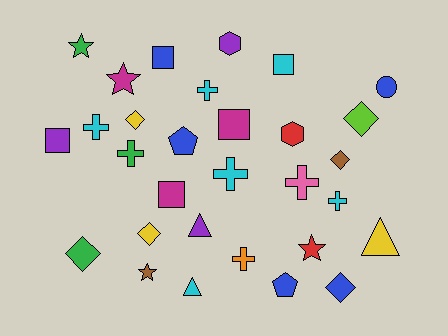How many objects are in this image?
There are 30 objects.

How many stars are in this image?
There are 4 stars.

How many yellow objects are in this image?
There are 3 yellow objects.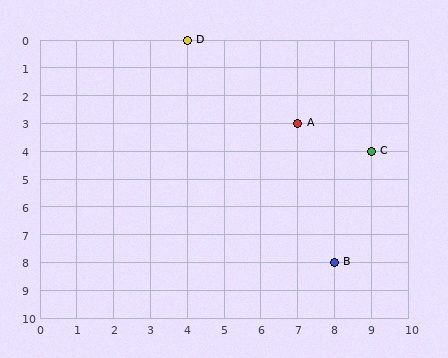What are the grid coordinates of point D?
Point D is at grid coordinates (4, 0).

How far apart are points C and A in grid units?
Points C and A are 2 columns and 1 row apart (about 2.2 grid units diagonally).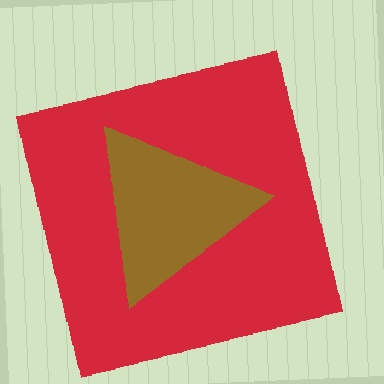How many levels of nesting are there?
2.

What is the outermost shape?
The red square.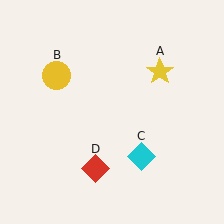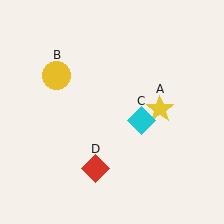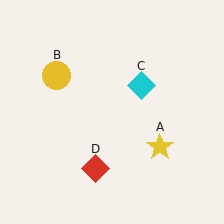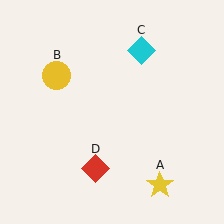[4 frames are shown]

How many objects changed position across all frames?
2 objects changed position: yellow star (object A), cyan diamond (object C).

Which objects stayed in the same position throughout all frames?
Yellow circle (object B) and red diamond (object D) remained stationary.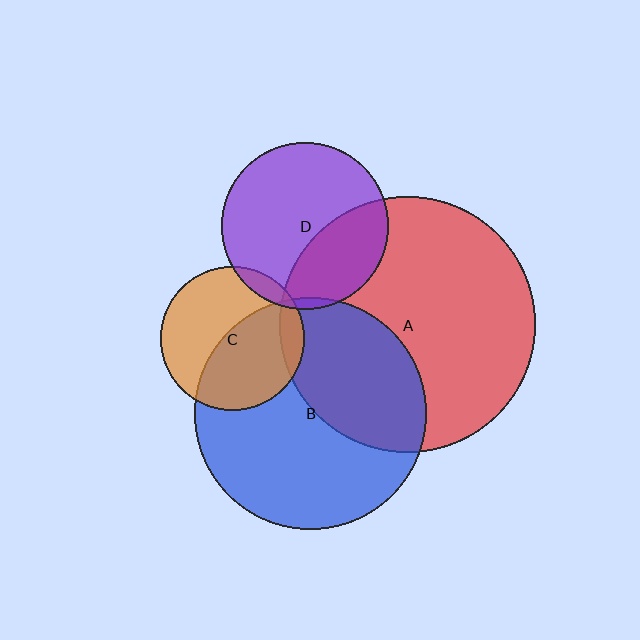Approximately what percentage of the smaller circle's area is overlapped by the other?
Approximately 5%.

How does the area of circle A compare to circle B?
Approximately 1.2 times.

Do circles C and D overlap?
Yes.